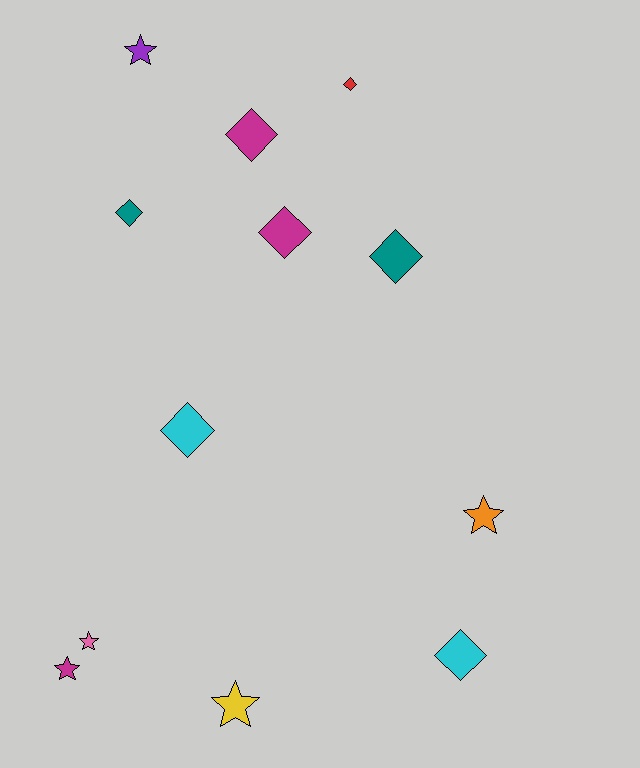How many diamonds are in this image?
There are 7 diamonds.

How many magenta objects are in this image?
There are 3 magenta objects.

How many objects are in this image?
There are 12 objects.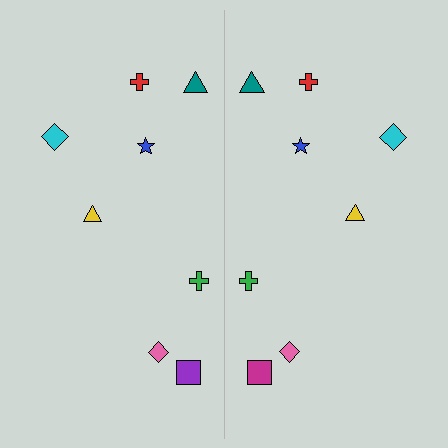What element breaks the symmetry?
The magenta square on the right side breaks the symmetry — its mirror counterpart is purple.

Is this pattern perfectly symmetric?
No, the pattern is not perfectly symmetric. The magenta square on the right side breaks the symmetry — its mirror counterpart is purple.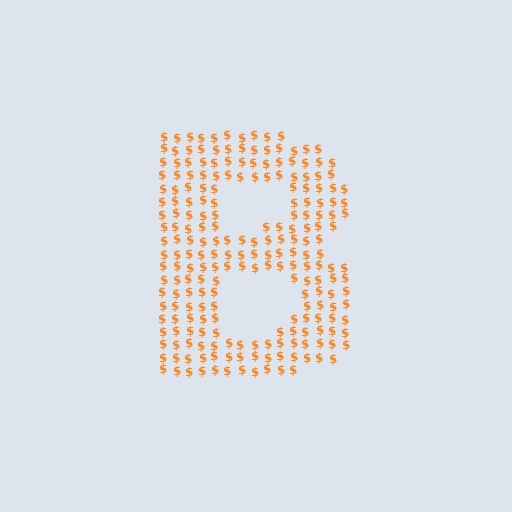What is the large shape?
The large shape is the letter B.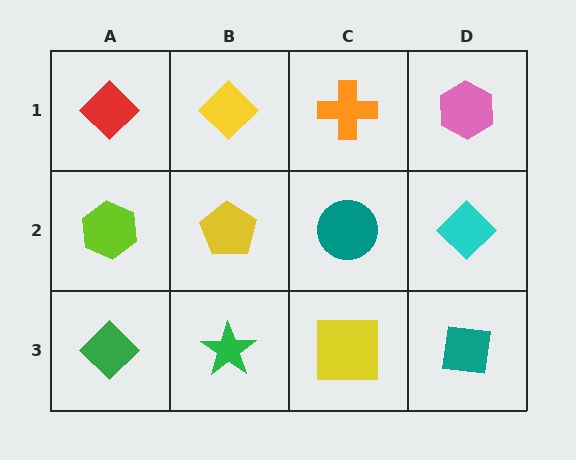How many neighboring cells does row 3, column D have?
2.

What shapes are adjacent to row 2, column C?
An orange cross (row 1, column C), a yellow square (row 3, column C), a yellow pentagon (row 2, column B), a cyan diamond (row 2, column D).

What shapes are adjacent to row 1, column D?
A cyan diamond (row 2, column D), an orange cross (row 1, column C).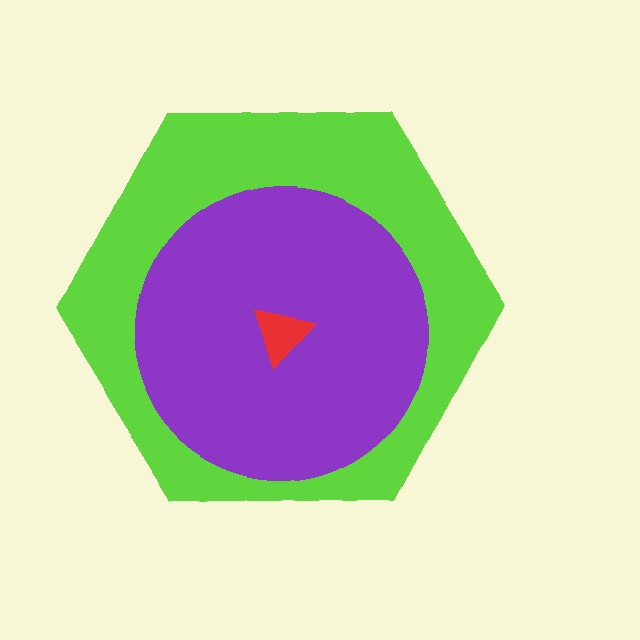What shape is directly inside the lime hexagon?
The purple circle.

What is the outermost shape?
The lime hexagon.